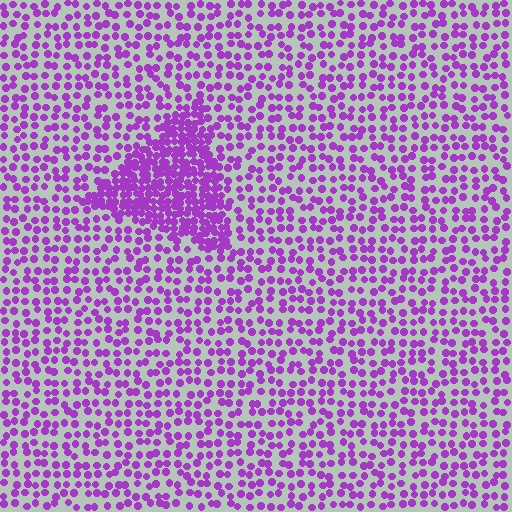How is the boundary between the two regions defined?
The boundary is defined by a change in element density (approximately 2.4x ratio). All elements are the same color, size, and shape.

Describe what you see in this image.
The image contains small purple elements arranged at two different densities. A triangle-shaped region is visible where the elements are more densely packed than the surrounding area.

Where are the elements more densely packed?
The elements are more densely packed inside the triangle boundary.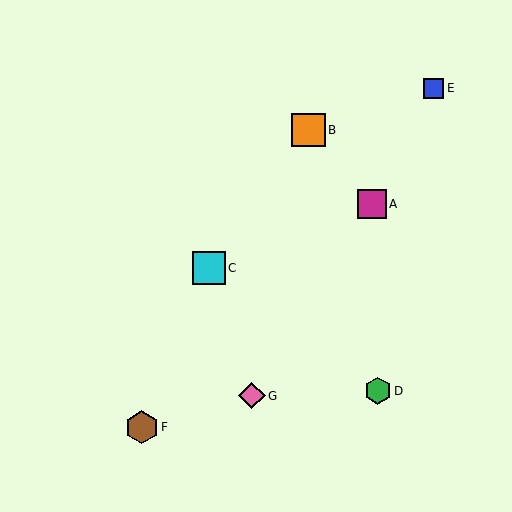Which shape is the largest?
The orange square (labeled B) is the largest.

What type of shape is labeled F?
Shape F is a brown hexagon.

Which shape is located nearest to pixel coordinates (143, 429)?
The brown hexagon (labeled F) at (142, 427) is nearest to that location.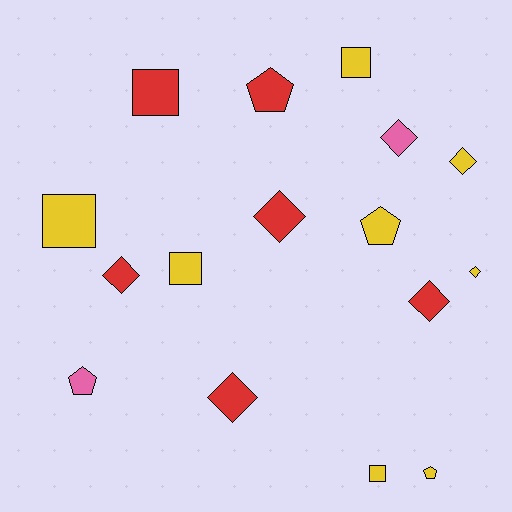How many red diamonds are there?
There are 4 red diamonds.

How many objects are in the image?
There are 16 objects.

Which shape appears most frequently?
Diamond, with 7 objects.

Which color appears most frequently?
Yellow, with 8 objects.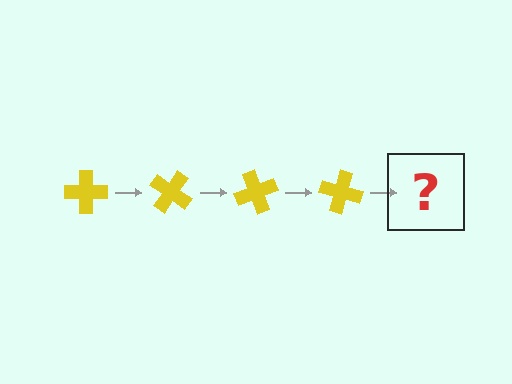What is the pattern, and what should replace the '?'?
The pattern is that the cross rotates 35 degrees each step. The '?' should be a yellow cross rotated 140 degrees.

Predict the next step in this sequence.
The next step is a yellow cross rotated 140 degrees.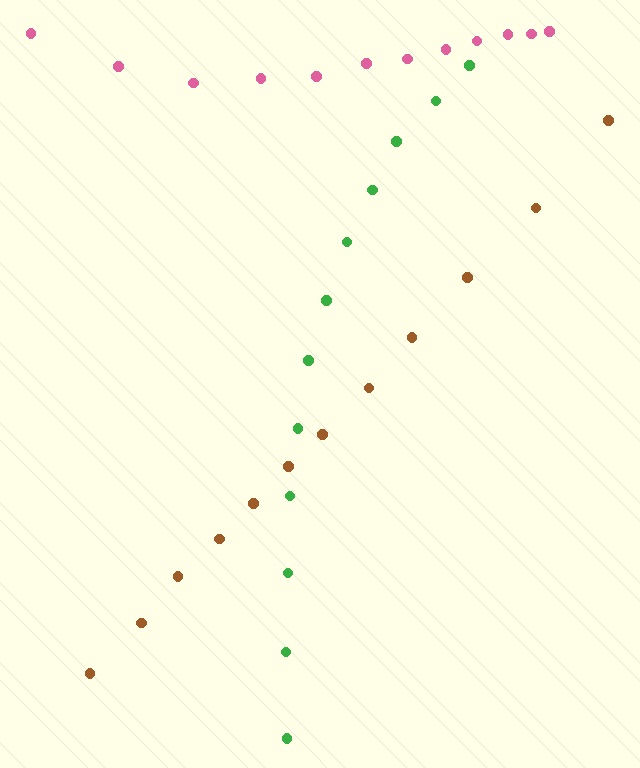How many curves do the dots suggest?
There are 3 distinct paths.